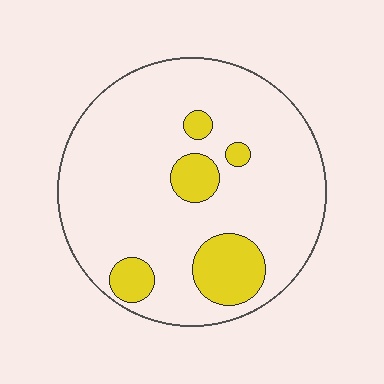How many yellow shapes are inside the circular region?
5.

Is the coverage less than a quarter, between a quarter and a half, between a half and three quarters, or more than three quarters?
Less than a quarter.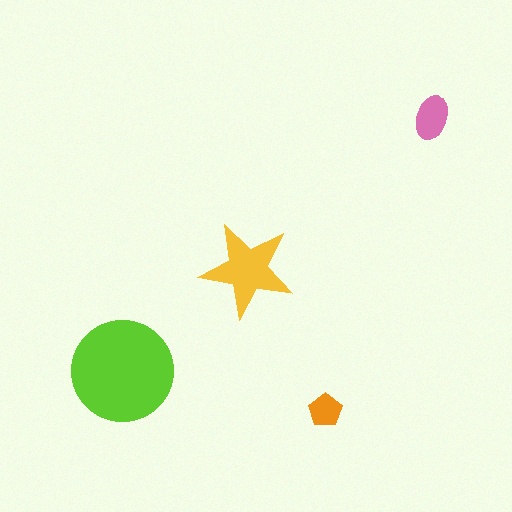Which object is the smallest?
The orange pentagon.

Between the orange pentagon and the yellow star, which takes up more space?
The yellow star.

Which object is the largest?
The lime circle.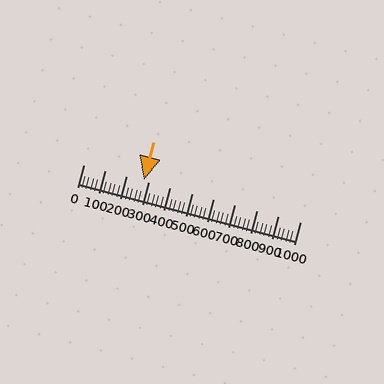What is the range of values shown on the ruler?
The ruler shows values from 0 to 1000.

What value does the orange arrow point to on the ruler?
The orange arrow points to approximately 280.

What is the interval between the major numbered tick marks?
The major tick marks are spaced 100 units apart.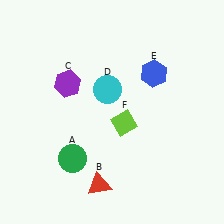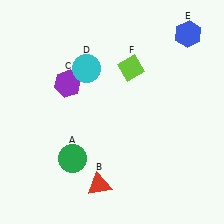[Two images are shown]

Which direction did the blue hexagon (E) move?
The blue hexagon (E) moved up.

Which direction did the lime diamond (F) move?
The lime diamond (F) moved up.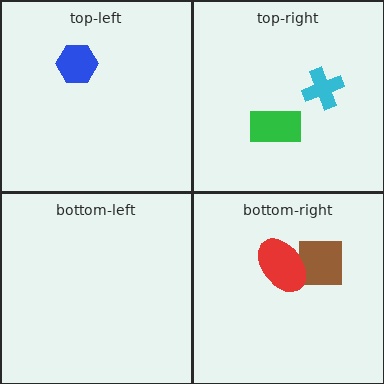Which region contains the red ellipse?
The bottom-right region.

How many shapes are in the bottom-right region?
2.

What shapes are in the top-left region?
The blue hexagon.